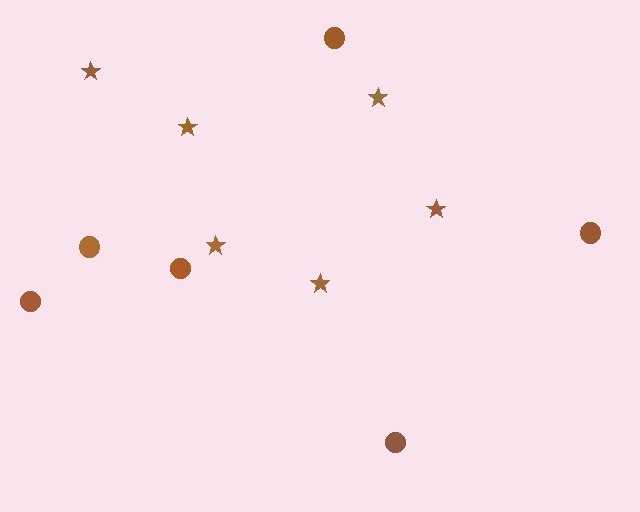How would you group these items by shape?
There are 2 groups: one group of stars (6) and one group of circles (6).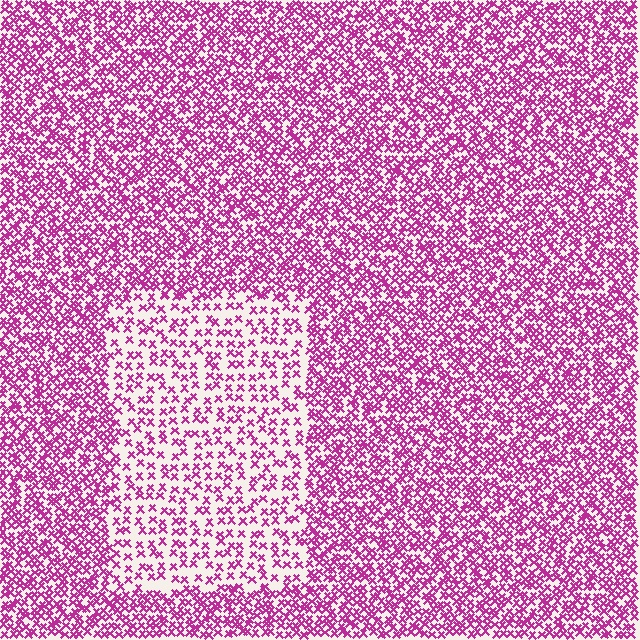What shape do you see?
I see a rectangle.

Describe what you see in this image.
The image contains small magenta elements arranged at two different densities. A rectangle-shaped region is visible where the elements are less densely packed than the surrounding area.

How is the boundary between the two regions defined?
The boundary is defined by a change in element density (approximately 2.1x ratio). All elements are the same color, size, and shape.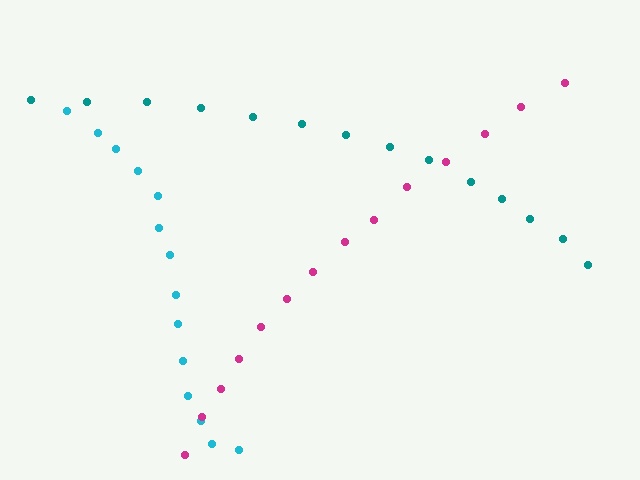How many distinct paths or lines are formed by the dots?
There are 3 distinct paths.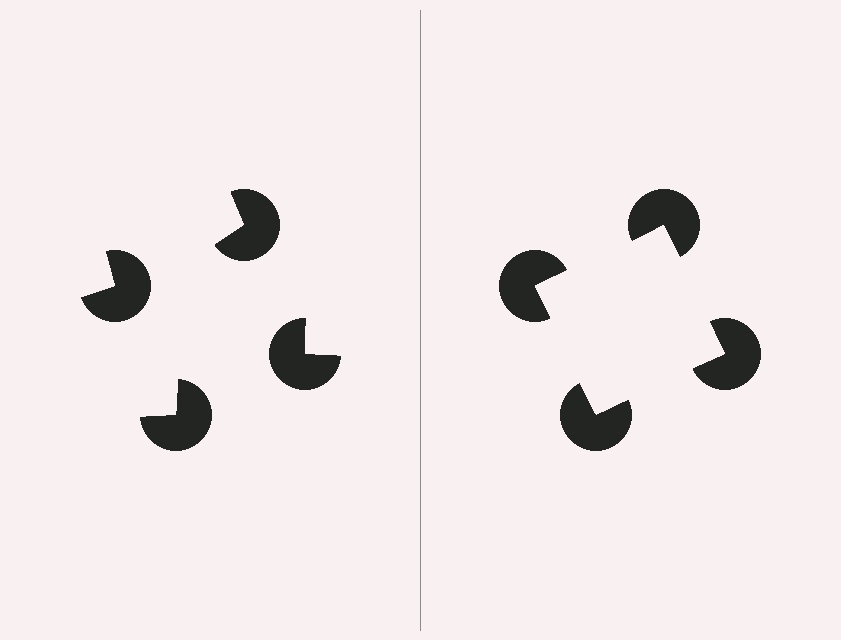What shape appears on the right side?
An illusory square.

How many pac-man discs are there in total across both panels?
8 — 4 on each side.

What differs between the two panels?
The pac-man discs are positioned identically on both sides; only the wedge orientations differ. On the right they align to a square; on the left they are misaligned.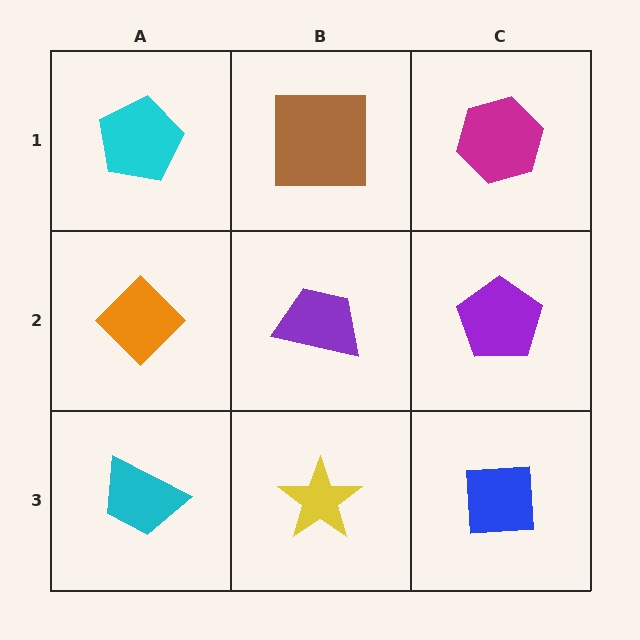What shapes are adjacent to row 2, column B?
A brown square (row 1, column B), a yellow star (row 3, column B), an orange diamond (row 2, column A), a purple pentagon (row 2, column C).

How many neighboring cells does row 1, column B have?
3.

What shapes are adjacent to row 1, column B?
A purple trapezoid (row 2, column B), a cyan pentagon (row 1, column A), a magenta hexagon (row 1, column C).